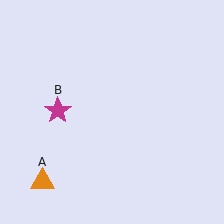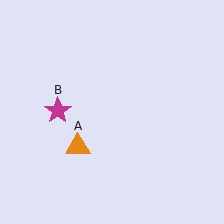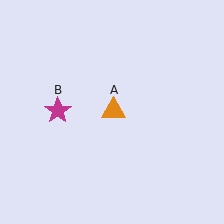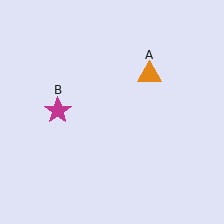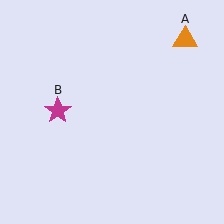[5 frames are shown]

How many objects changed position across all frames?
1 object changed position: orange triangle (object A).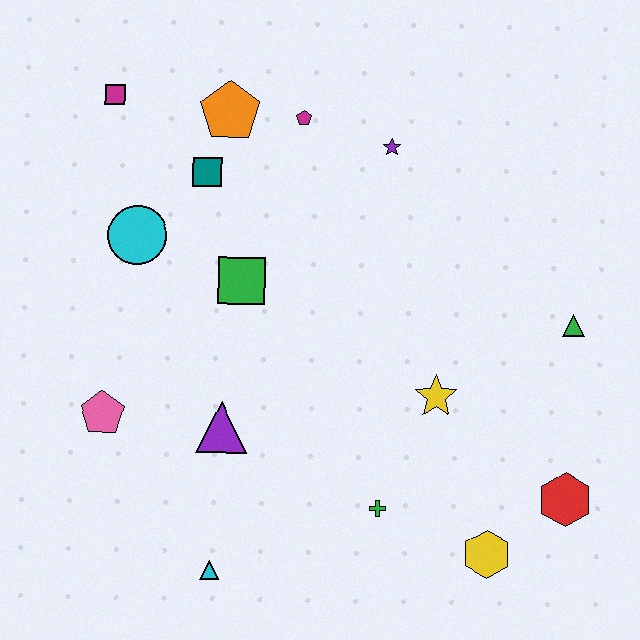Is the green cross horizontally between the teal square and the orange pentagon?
No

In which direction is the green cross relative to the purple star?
The green cross is below the purple star.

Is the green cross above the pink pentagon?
No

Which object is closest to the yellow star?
The green cross is closest to the yellow star.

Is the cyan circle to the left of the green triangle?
Yes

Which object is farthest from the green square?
The red hexagon is farthest from the green square.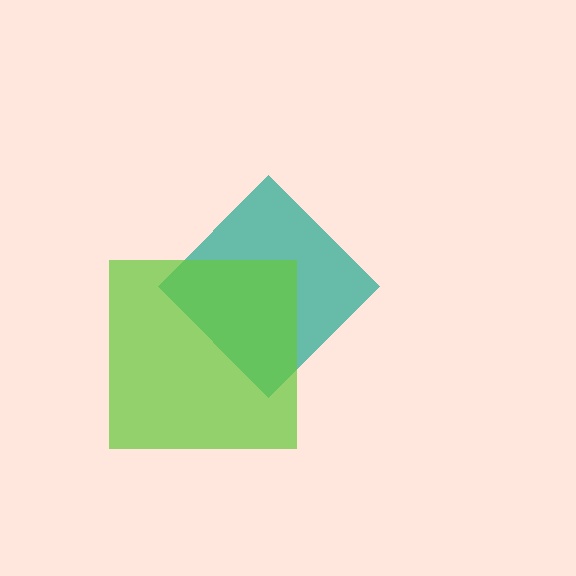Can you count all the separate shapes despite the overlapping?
Yes, there are 2 separate shapes.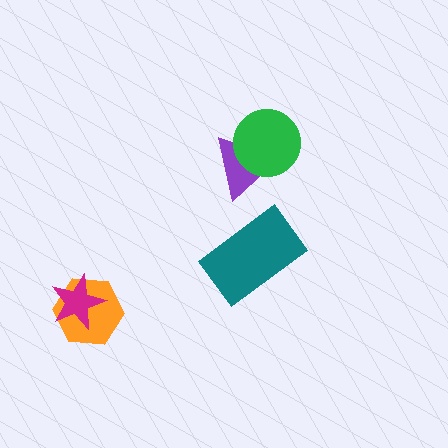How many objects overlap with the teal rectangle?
0 objects overlap with the teal rectangle.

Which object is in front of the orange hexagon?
The magenta star is in front of the orange hexagon.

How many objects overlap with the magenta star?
1 object overlaps with the magenta star.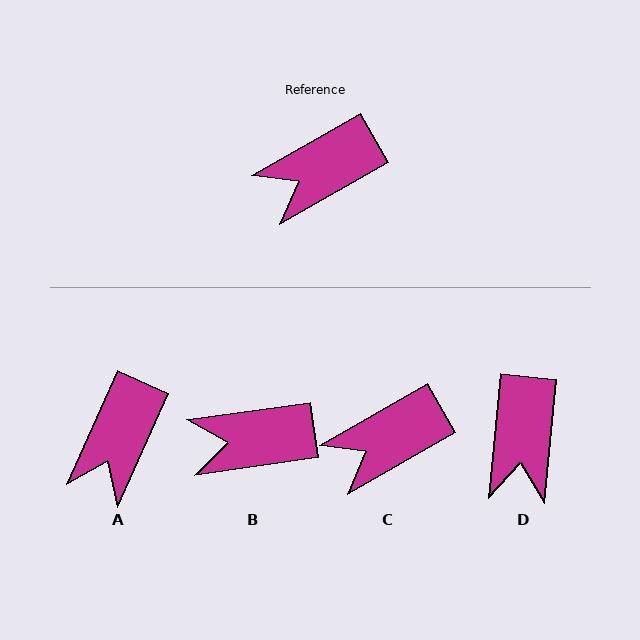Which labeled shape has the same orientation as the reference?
C.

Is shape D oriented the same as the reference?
No, it is off by about 55 degrees.